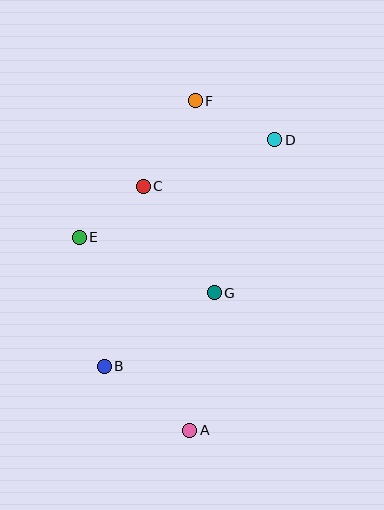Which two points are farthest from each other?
Points A and F are farthest from each other.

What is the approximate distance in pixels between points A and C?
The distance between A and C is approximately 248 pixels.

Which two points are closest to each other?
Points C and E are closest to each other.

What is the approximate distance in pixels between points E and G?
The distance between E and G is approximately 146 pixels.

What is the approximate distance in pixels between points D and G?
The distance between D and G is approximately 165 pixels.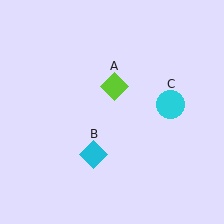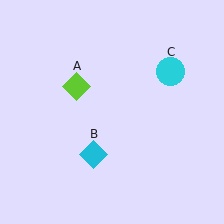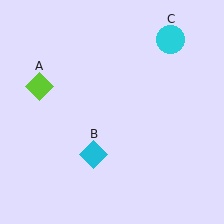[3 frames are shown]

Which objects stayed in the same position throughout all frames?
Cyan diamond (object B) remained stationary.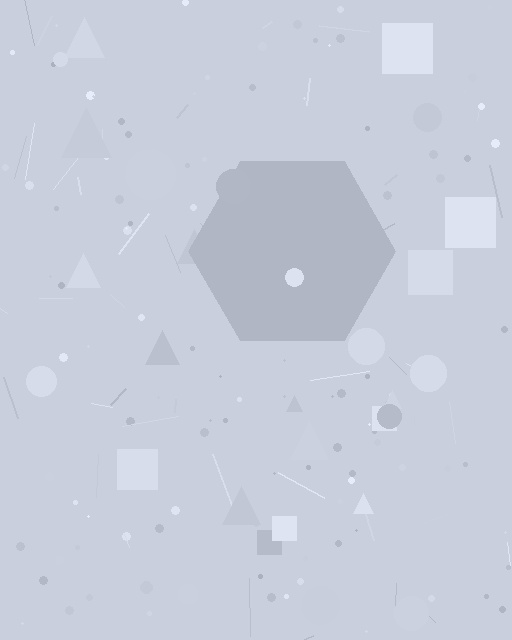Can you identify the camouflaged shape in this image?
The camouflaged shape is a hexagon.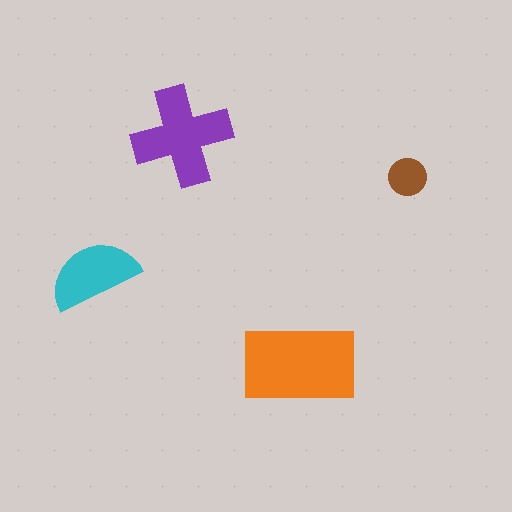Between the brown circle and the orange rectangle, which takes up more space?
The orange rectangle.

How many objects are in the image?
There are 4 objects in the image.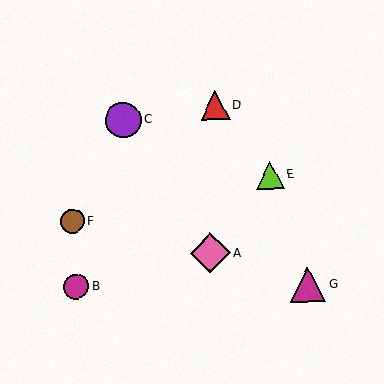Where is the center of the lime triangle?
The center of the lime triangle is at (270, 175).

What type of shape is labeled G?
Shape G is a magenta triangle.